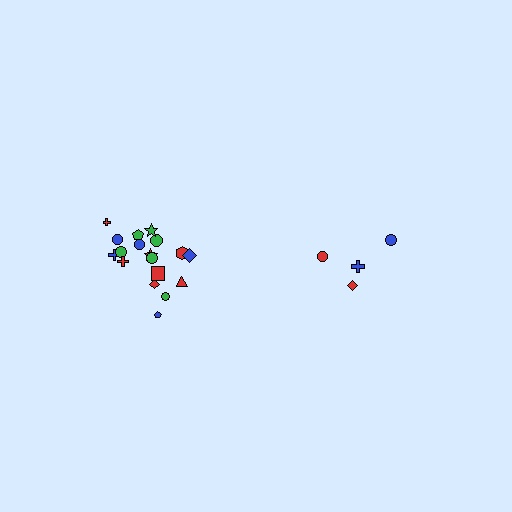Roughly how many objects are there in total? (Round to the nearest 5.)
Roughly 20 objects in total.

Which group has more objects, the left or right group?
The left group.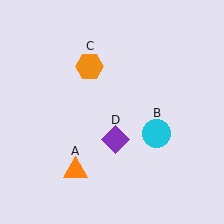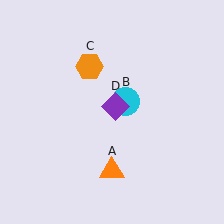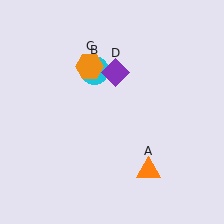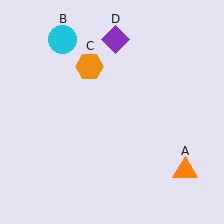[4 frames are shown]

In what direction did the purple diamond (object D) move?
The purple diamond (object D) moved up.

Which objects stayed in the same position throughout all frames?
Orange hexagon (object C) remained stationary.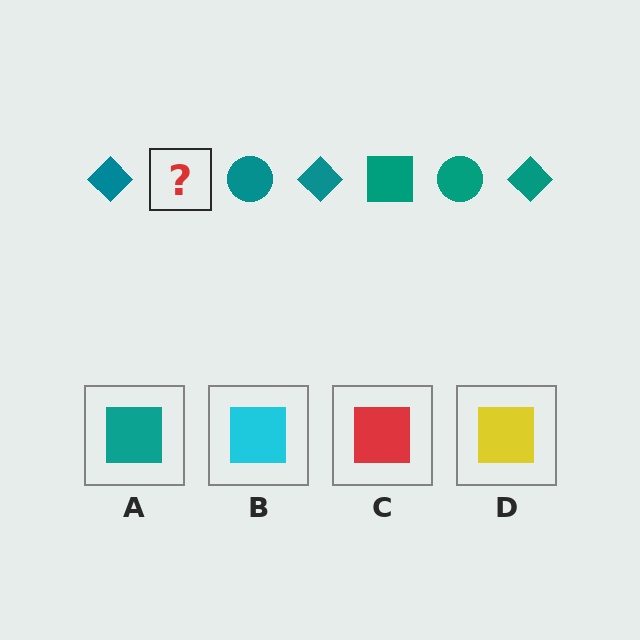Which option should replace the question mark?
Option A.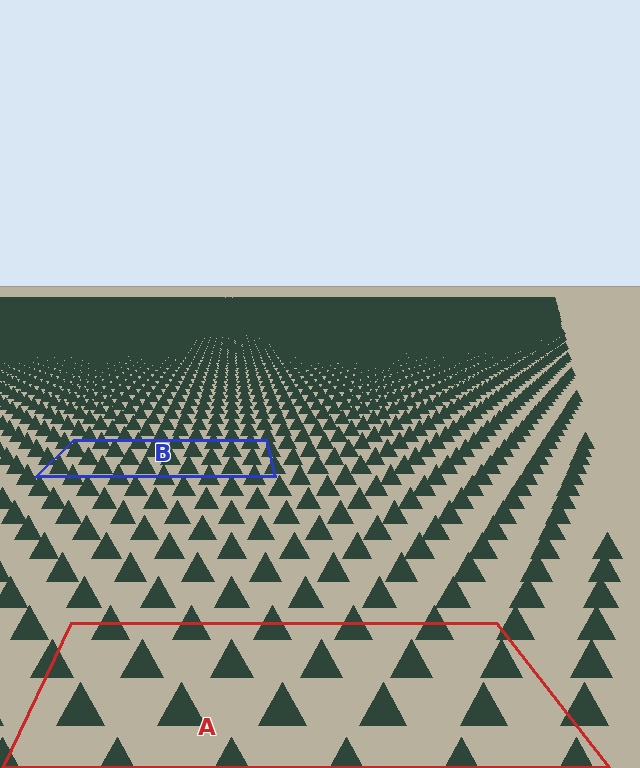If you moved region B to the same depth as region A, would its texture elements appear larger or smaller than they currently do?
They would appear larger. At a closer depth, the same texture elements are projected at a bigger on-screen size.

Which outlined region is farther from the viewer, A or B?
Region B is farther from the viewer — the texture elements inside it appear smaller and more densely packed.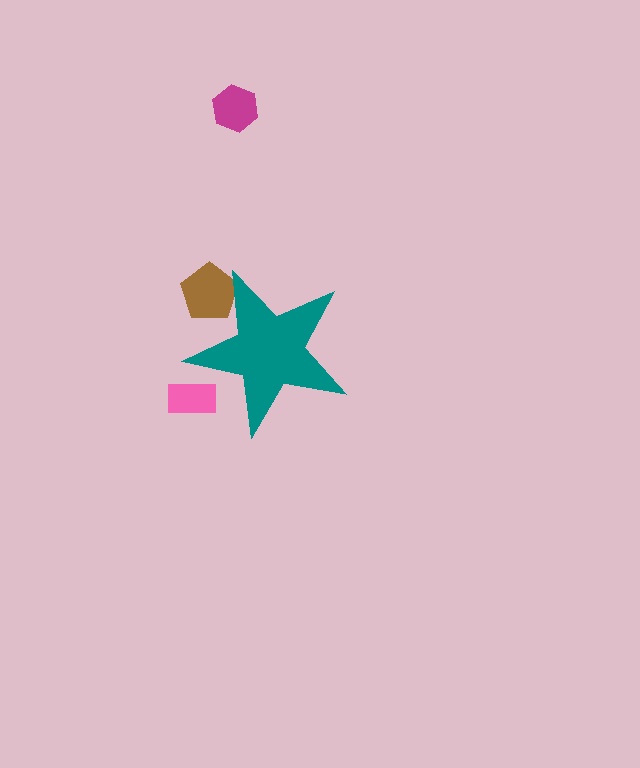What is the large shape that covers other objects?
A teal star.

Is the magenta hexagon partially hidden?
No, the magenta hexagon is fully visible.